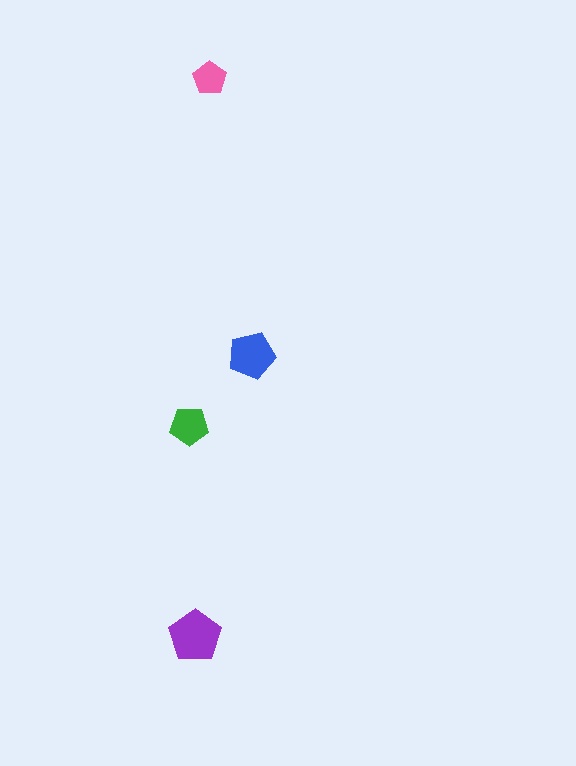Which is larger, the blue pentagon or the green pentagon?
The blue one.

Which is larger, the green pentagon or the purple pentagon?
The purple one.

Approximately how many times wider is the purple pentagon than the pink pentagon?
About 1.5 times wider.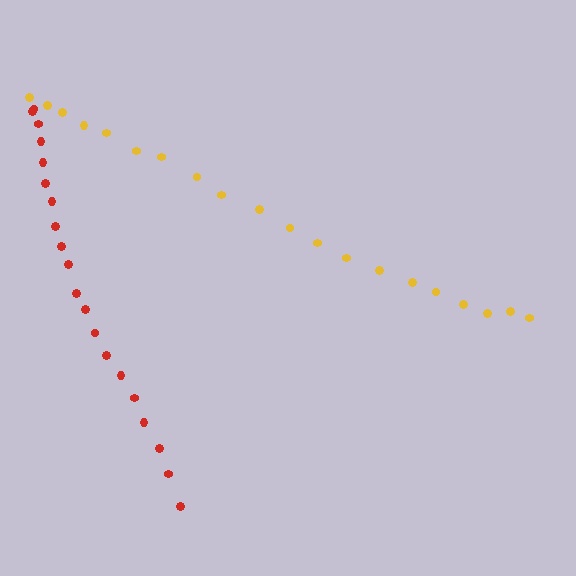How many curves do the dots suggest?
There are 2 distinct paths.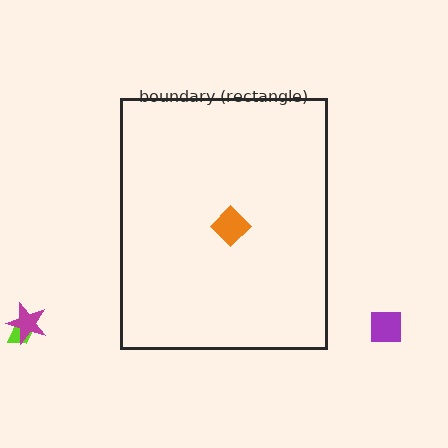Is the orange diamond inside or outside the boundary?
Inside.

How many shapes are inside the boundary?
1 inside, 3 outside.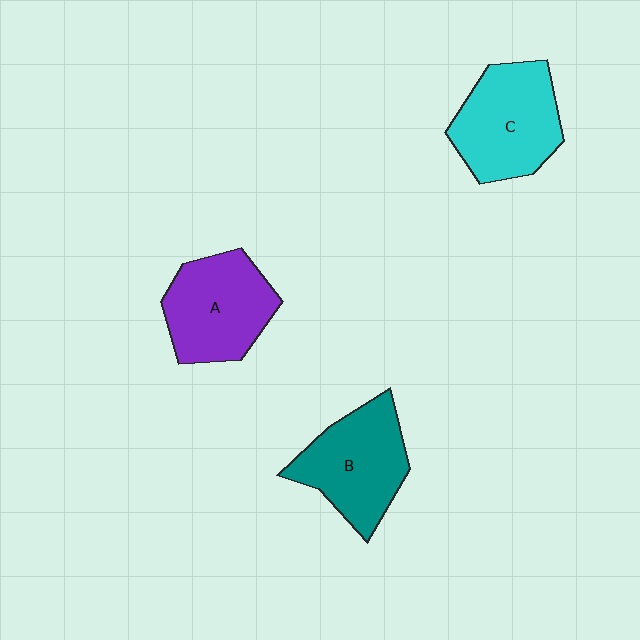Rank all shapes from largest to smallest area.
From largest to smallest: C (cyan), B (teal), A (purple).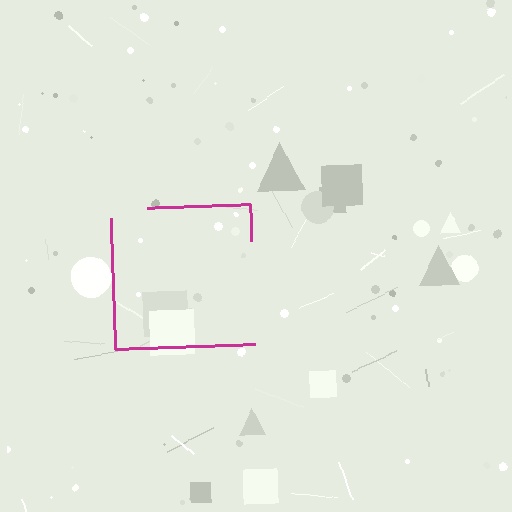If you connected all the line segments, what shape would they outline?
They would outline a square.